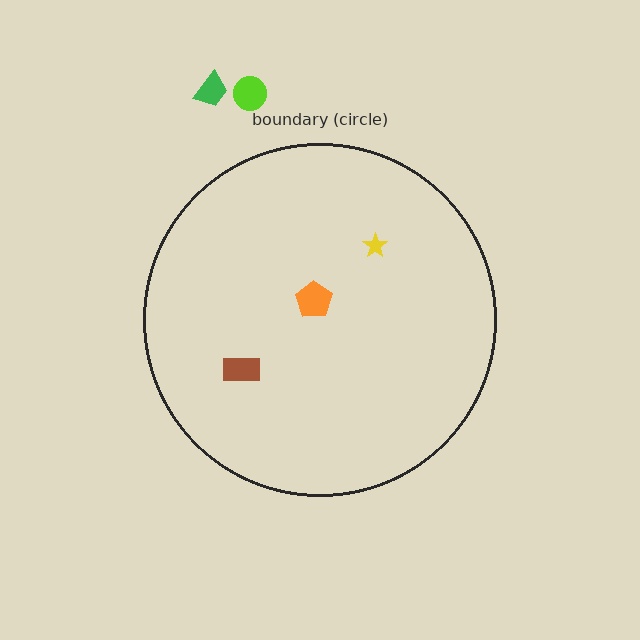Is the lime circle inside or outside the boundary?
Outside.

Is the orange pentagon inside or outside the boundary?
Inside.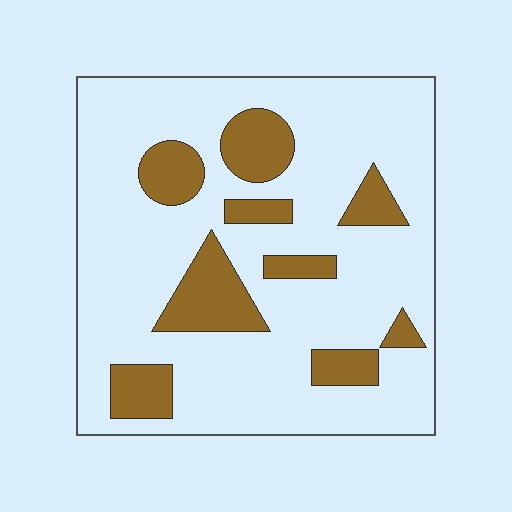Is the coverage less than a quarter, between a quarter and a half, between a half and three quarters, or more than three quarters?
Less than a quarter.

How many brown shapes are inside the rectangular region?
9.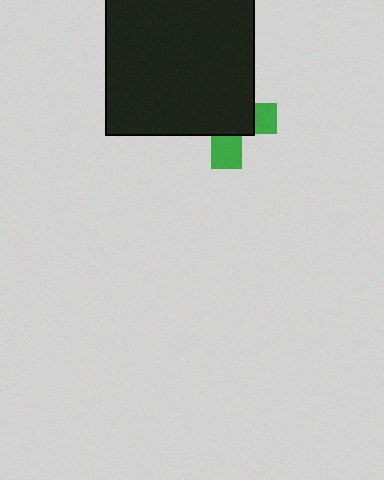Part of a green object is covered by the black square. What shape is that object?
It is a cross.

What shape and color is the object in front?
The object in front is a black square.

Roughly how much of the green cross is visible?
A small part of it is visible (roughly 32%).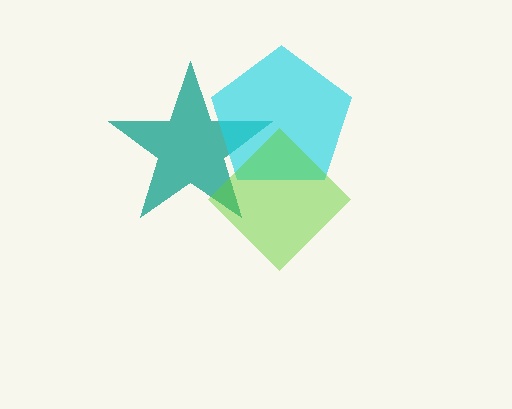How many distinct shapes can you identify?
There are 3 distinct shapes: a teal star, a cyan pentagon, a lime diamond.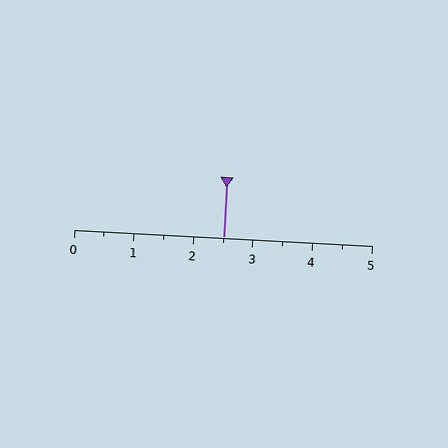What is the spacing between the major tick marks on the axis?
The major ticks are spaced 1 apart.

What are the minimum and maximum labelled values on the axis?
The axis runs from 0 to 5.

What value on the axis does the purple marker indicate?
The marker indicates approximately 2.5.